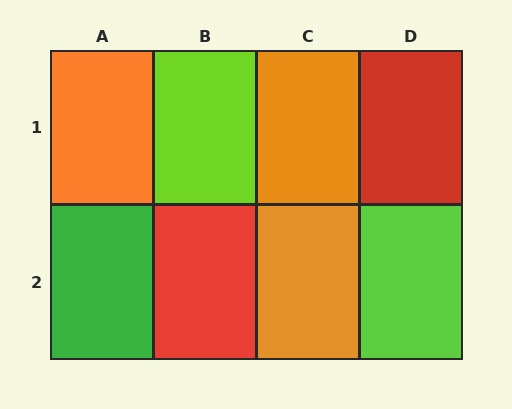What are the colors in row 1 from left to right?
Orange, lime, orange, red.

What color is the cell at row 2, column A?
Green.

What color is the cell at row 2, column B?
Red.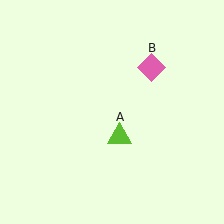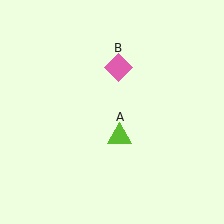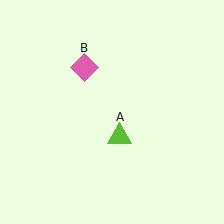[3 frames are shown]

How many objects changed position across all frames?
1 object changed position: pink diamond (object B).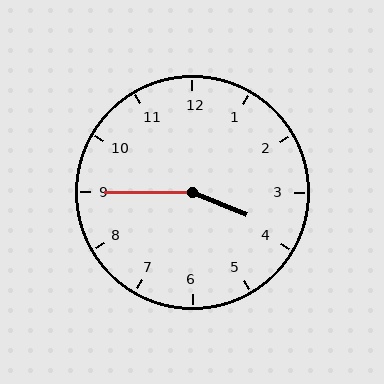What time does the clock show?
3:45.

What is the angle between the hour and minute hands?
Approximately 158 degrees.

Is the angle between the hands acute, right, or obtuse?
It is obtuse.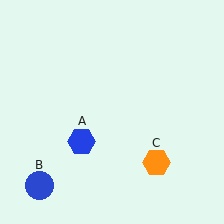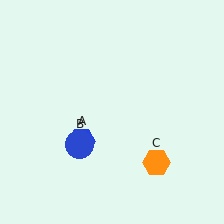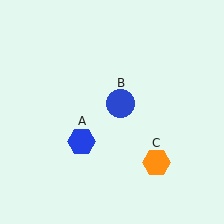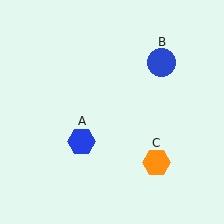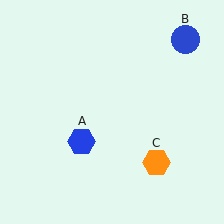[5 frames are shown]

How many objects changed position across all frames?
1 object changed position: blue circle (object B).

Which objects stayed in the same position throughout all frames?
Blue hexagon (object A) and orange hexagon (object C) remained stationary.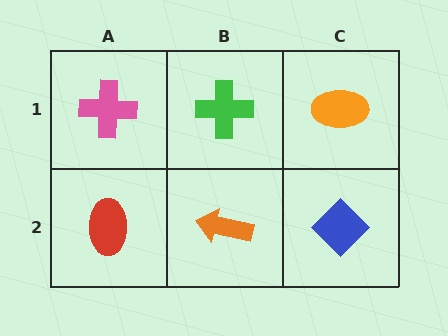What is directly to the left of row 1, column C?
A green cross.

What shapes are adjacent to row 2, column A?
A pink cross (row 1, column A), an orange arrow (row 2, column B).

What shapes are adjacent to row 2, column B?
A green cross (row 1, column B), a red ellipse (row 2, column A), a blue diamond (row 2, column C).